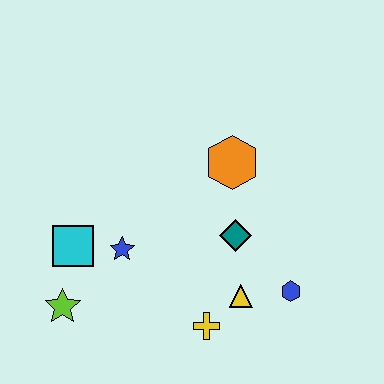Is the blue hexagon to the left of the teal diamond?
No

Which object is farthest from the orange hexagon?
The lime star is farthest from the orange hexagon.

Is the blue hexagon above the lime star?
Yes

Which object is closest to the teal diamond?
The yellow triangle is closest to the teal diamond.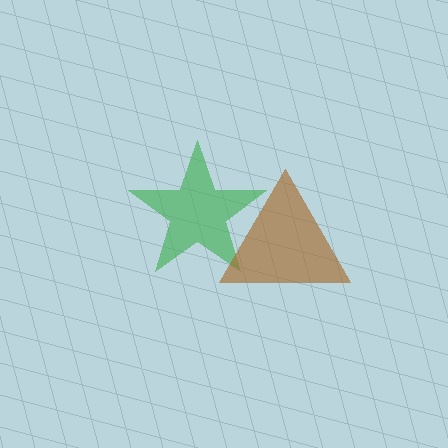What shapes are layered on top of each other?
The layered shapes are: a green star, a brown triangle.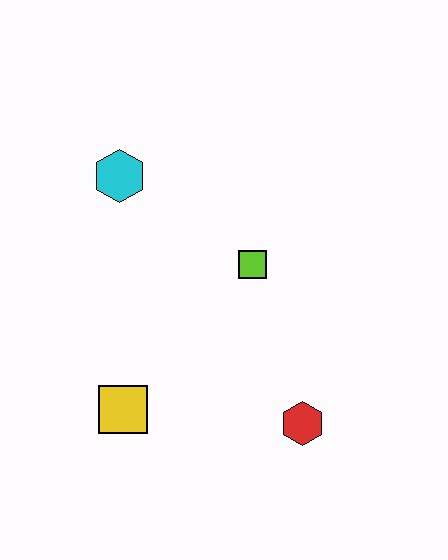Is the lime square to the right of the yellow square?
Yes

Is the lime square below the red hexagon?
No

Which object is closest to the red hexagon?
The lime square is closest to the red hexagon.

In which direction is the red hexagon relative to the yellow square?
The red hexagon is to the right of the yellow square.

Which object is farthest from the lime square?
The yellow square is farthest from the lime square.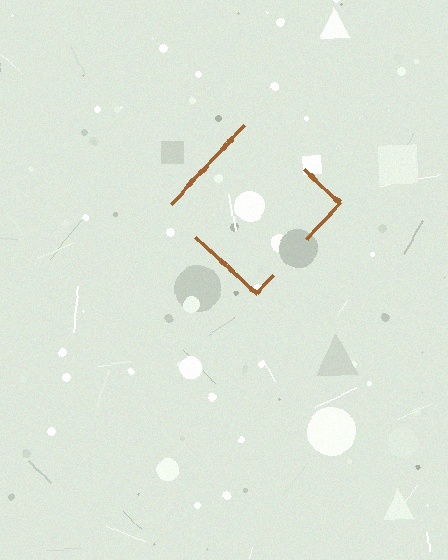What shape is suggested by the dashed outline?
The dashed outline suggests a diamond.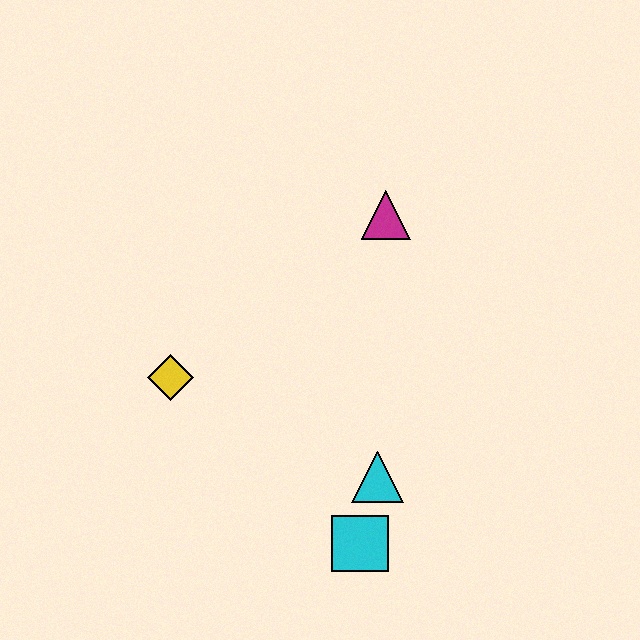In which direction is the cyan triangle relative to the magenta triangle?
The cyan triangle is below the magenta triangle.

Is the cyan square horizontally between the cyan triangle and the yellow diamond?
Yes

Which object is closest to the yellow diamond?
The cyan triangle is closest to the yellow diamond.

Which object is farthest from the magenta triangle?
The cyan square is farthest from the magenta triangle.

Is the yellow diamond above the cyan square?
Yes